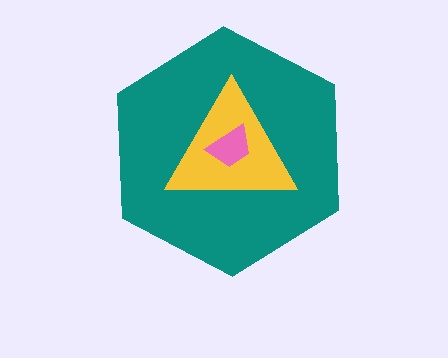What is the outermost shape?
The teal hexagon.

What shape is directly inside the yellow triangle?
The pink trapezoid.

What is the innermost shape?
The pink trapezoid.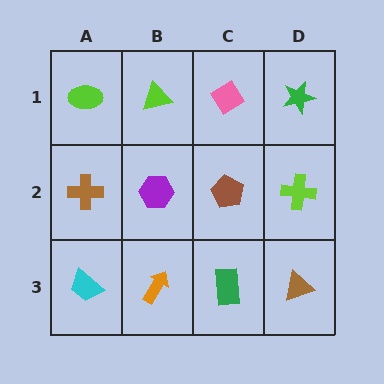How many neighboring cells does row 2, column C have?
4.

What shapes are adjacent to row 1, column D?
A lime cross (row 2, column D), a pink diamond (row 1, column C).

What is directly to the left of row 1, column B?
A lime ellipse.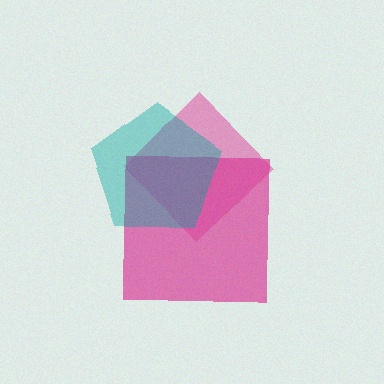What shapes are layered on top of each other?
The layered shapes are: a pink diamond, a magenta square, a teal pentagon.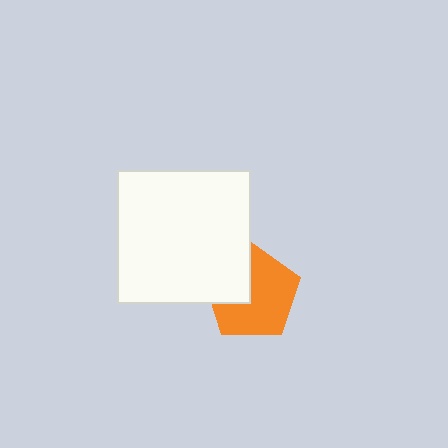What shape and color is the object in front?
The object in front is a white square.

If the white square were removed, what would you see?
You would see the complete orange pentagon.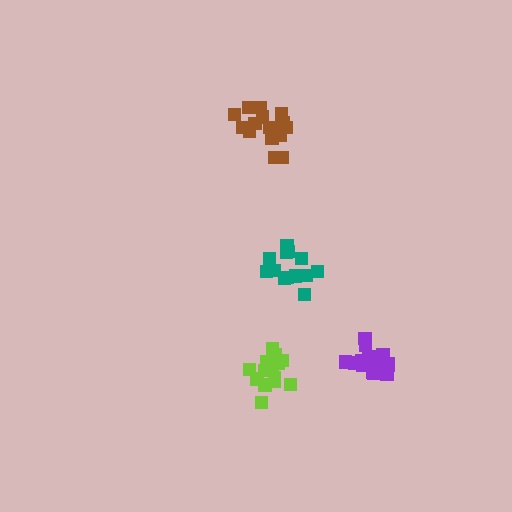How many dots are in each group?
Group 1: 14 dots, Group 2: 17 dots, Group 3: 16 dots, Group 4: 13 dots (60 total).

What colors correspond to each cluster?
The clusters are colored: lime, purple, brown, teal.